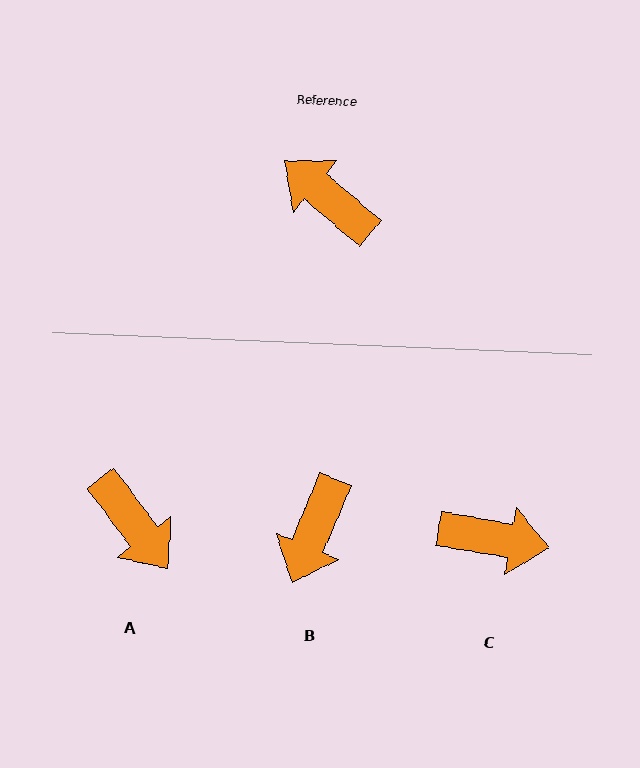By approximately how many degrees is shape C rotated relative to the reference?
Approximately 150 degrees clockwise.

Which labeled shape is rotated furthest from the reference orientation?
A, about 167 degrees away.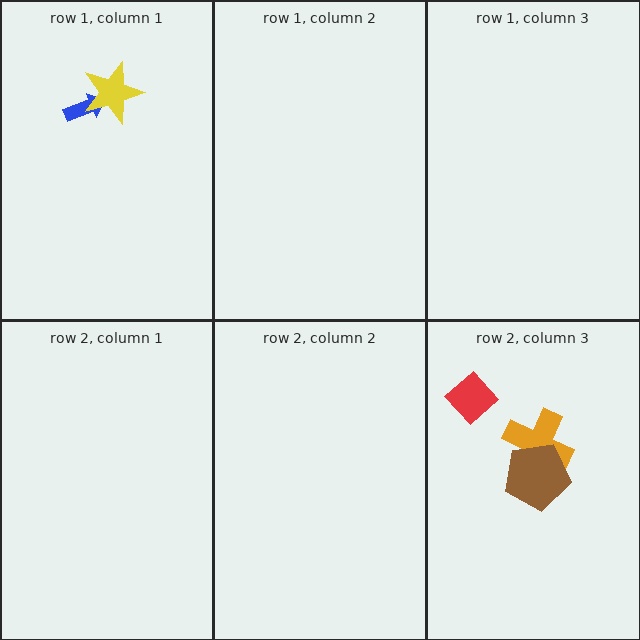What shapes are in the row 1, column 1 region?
The blue arrow, the yellow star.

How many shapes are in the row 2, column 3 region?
3.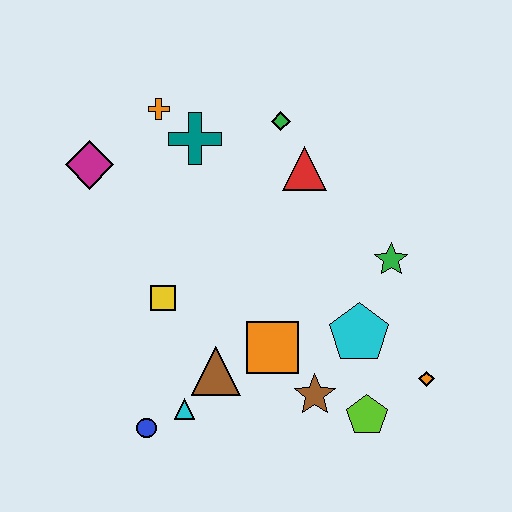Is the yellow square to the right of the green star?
No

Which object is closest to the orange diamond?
The lime pentagon is closest to the orange diamond.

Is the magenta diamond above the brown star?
Yes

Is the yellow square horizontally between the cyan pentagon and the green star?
No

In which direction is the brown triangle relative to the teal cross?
The brown triangle is below the teal cross.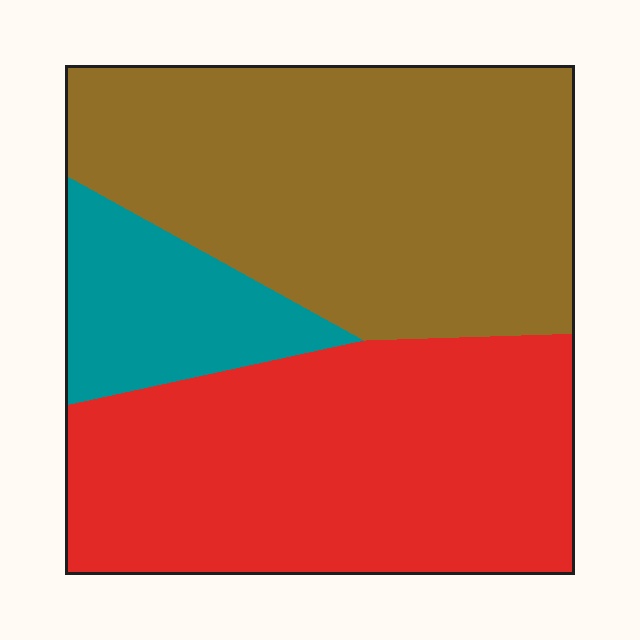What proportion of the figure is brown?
Brown covers around 45% of the figure.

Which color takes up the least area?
Teal, at roughly 15%.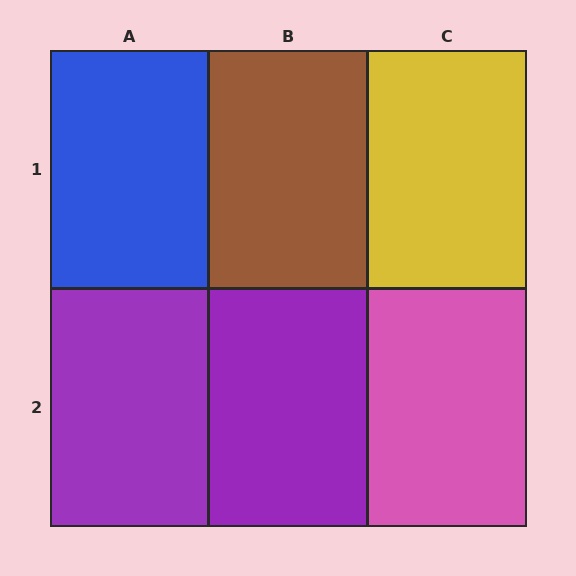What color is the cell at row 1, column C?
Yellow.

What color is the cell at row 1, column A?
Blue.